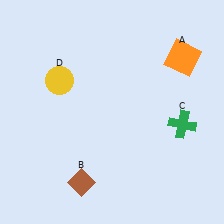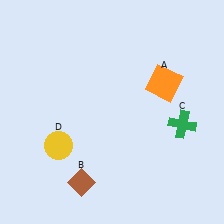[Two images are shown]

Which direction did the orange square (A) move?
The orange square (A) moved down.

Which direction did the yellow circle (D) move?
The yellow circle (D) moved down.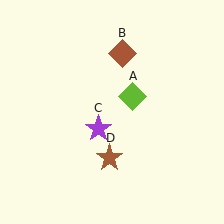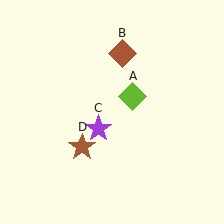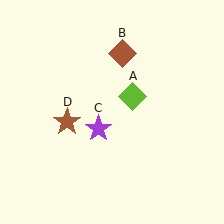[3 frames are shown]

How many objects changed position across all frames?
1 object changed position: brown star (object D).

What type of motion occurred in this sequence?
The brown star (object D) rotated clockwise around the center of the scene.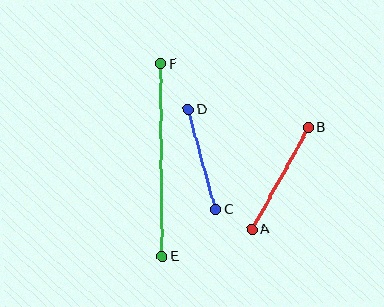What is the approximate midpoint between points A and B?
The midpoint is at approximately (280, 178) pixels.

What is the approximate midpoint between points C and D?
The midpoint is at approximately (202, 159) pixels.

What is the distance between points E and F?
The distance is approximately 193 pixels.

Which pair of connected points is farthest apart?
Points E and F are farthest apart.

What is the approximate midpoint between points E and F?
The midpoint is at approximately (162, 160) pixels.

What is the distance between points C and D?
The distance is approximately 104 pixels.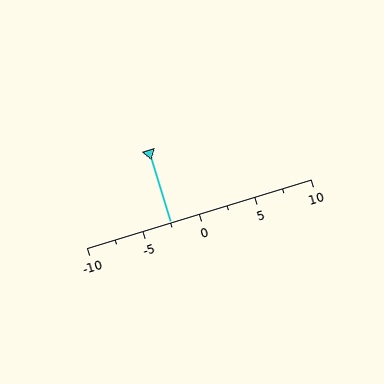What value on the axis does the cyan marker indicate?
The marker indicates approximately -2.5.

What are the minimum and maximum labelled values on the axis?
The axis runs from -10 to 10.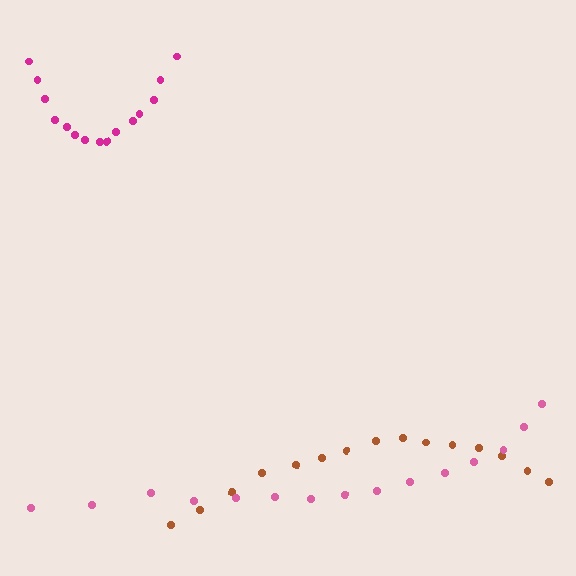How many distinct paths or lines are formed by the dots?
There are 3 distinct paths.